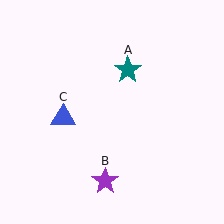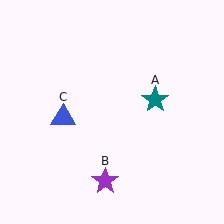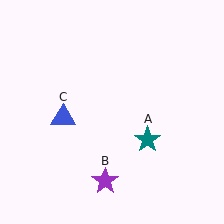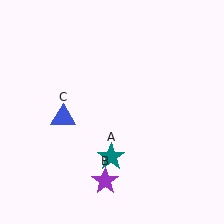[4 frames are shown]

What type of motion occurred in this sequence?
The teal star (object A) rotated clockwise around the center of the scene.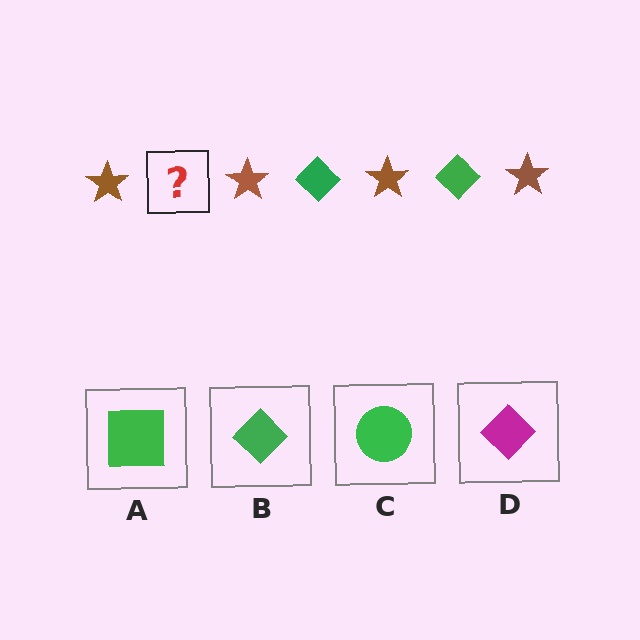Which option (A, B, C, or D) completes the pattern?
B.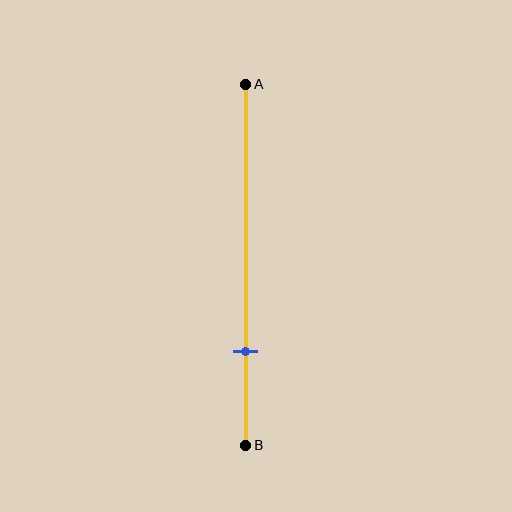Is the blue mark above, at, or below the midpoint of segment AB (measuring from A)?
The blue mark is below the midpoint of segment AB.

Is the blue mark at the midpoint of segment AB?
No, the mark is at about 75% from A, not at the 50% midpoint.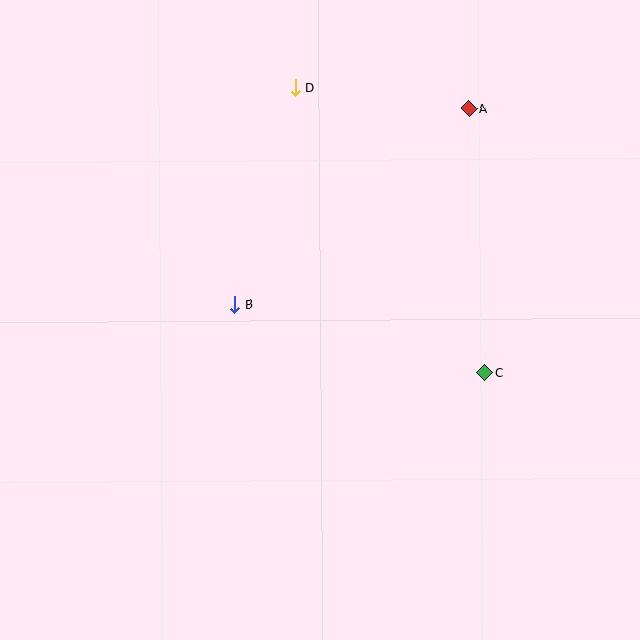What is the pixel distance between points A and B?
The distance between A and B is 305 pixels.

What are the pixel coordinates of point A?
Point A is at (469, 108).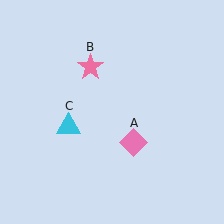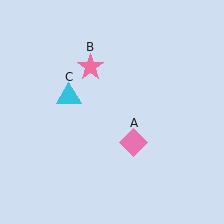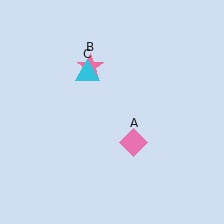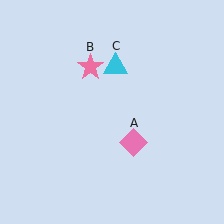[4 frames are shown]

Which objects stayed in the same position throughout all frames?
Pink diamond (object A) and pink star (object B) remained stationary.